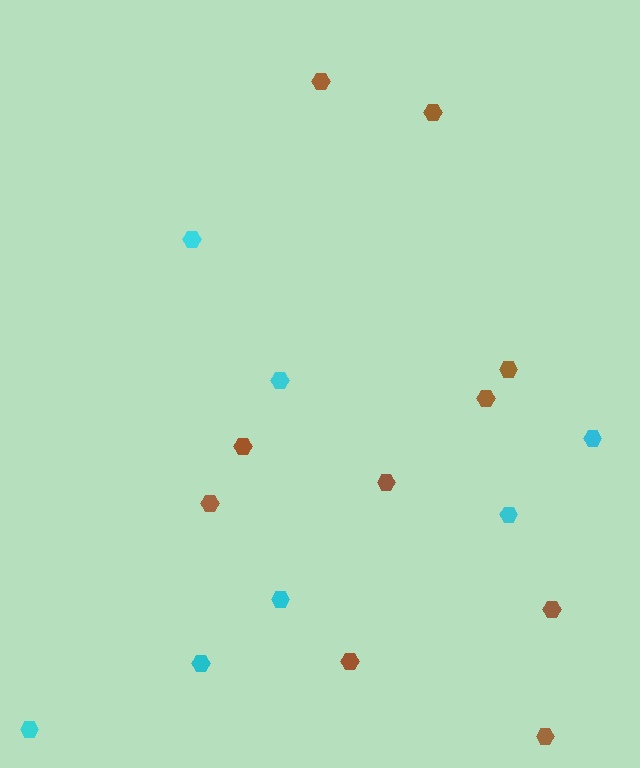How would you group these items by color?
There are 2 groups: one group of cyan hexagons (7) and one group of brown hexagons (10).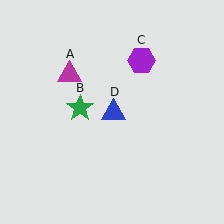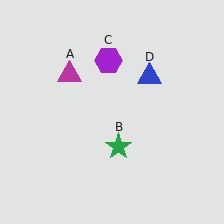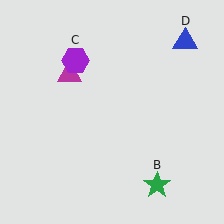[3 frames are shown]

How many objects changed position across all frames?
3 objects changed position: green star (object B), purple hexagon (object C), blue triangle (object D).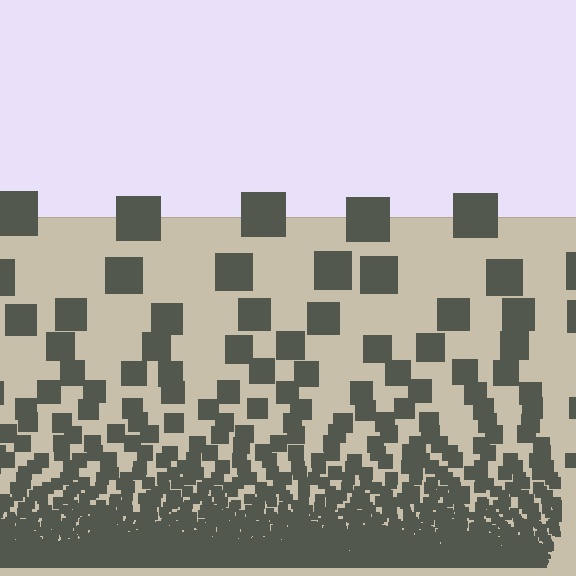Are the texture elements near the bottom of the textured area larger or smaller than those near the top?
Smaller. The gradient is inverted — elements near the bottom are smaller and denser.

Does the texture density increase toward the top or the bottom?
Density increases toward the bottom.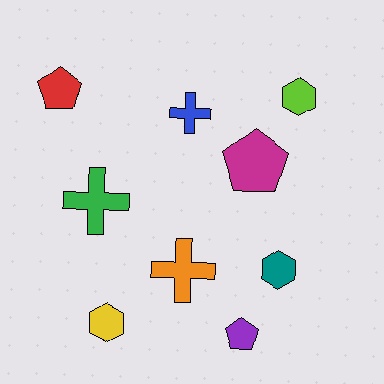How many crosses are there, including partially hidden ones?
There are 3 crosses.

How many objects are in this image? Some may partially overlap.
There are 9 objects.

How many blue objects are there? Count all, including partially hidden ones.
There is 1 blue object.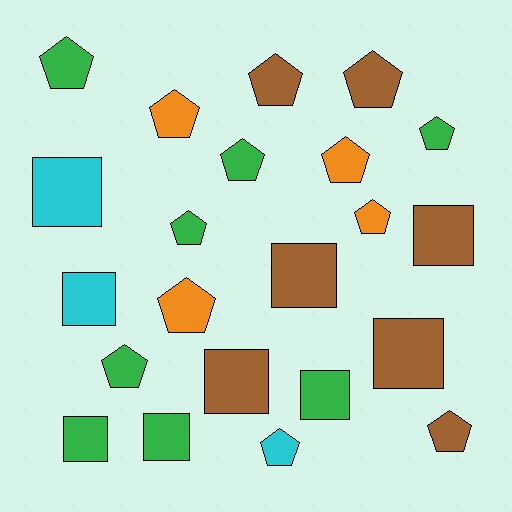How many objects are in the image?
There are 22 objects.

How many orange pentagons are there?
There are 4 orange pentagons.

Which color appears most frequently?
Green, with 8 objects.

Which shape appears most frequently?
Pentagon, with 13 objects.